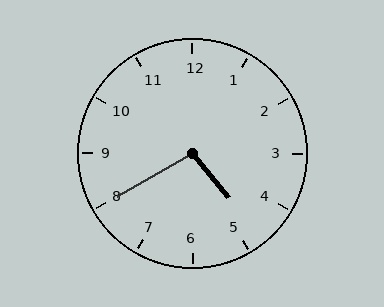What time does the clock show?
4:40.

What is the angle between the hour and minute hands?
Approximately 100 degrees.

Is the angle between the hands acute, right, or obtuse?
It is obtuse.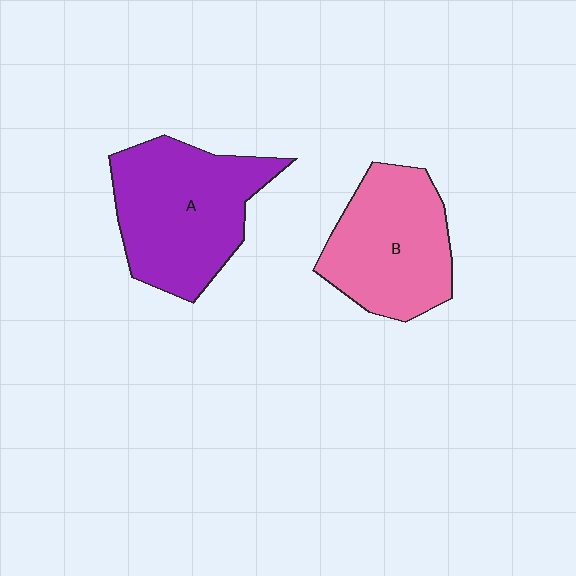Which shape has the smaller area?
Shape B (pink).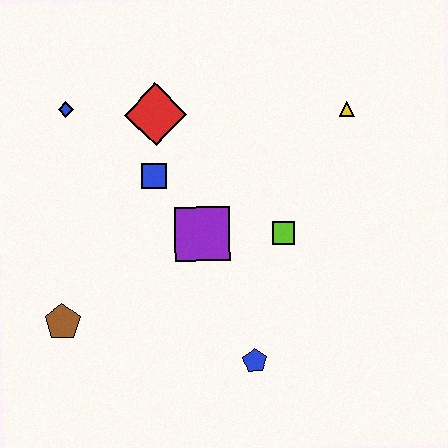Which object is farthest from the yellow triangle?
The brown pentagon is farthest from the yellow triangle.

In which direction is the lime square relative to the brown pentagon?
The lime square is to the right of the brown pentagon.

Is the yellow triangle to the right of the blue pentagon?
Yes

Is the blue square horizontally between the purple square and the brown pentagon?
Yes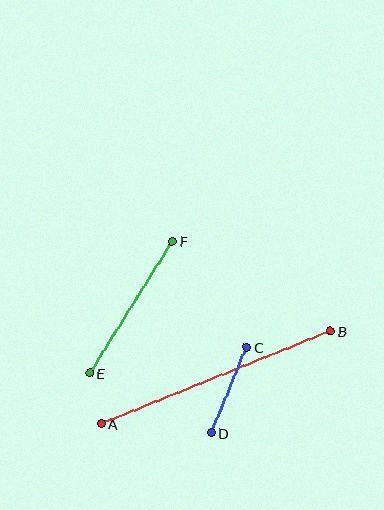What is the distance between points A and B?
The distance is approximately 247 pixels.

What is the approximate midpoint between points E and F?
The midpoint is at approximately (131, 307) pixels.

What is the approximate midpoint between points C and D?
The midpoint is at approximately (229, 390) pixels.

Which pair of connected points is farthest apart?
Points A and B are farthest apart.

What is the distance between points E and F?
The distance is approximately 156 pixels.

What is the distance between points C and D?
The distance is approximately 92 pixels.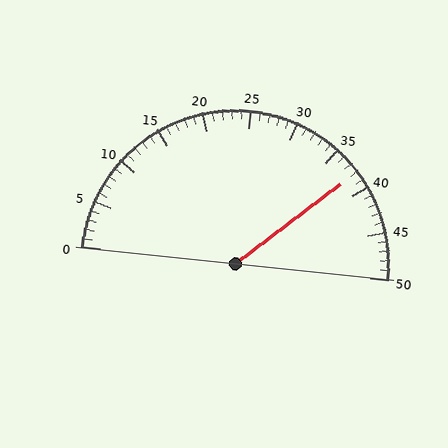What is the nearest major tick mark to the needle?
The nearest major tick mark is 40.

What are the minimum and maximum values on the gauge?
The gauge ranges from 0 to 50.